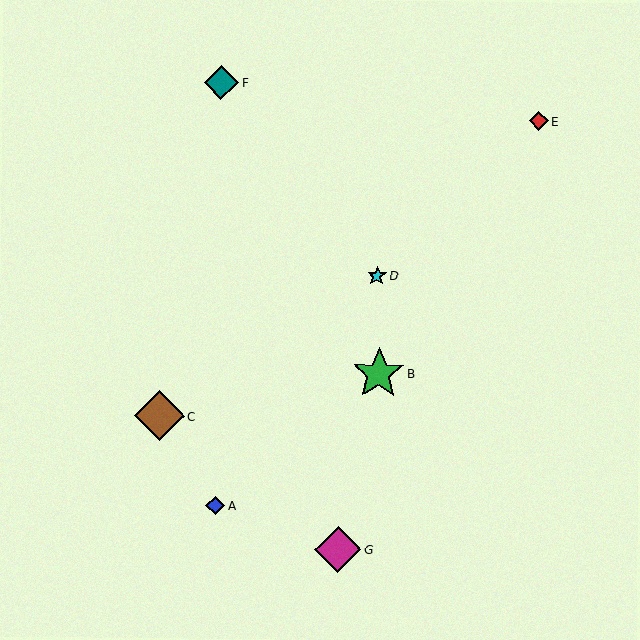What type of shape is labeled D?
Shape D is a cyan star.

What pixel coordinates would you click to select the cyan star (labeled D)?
Click at (377, 276) to select the cyan star D.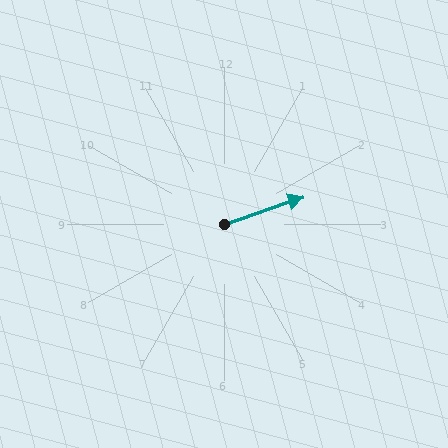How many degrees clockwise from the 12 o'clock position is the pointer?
Approximately 71 degrees.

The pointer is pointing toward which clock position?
Roughly 2 o'clock.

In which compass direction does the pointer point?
East.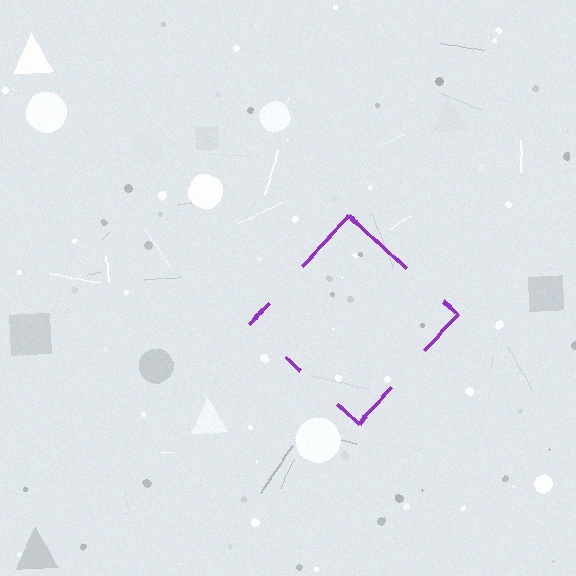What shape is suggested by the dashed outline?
The dashed outline suggests a diamond.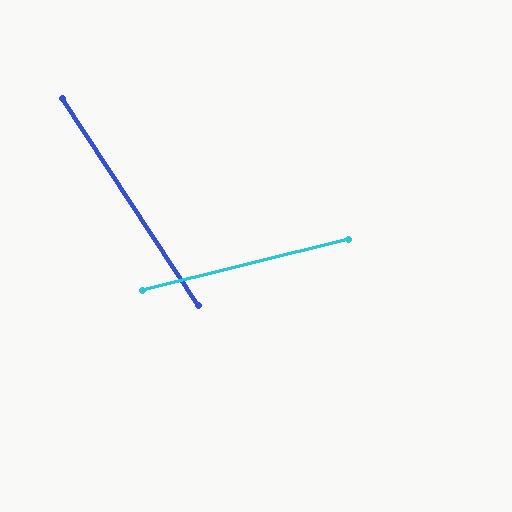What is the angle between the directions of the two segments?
Approximately 71 degrees.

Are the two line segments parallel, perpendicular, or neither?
Neither parallel nor perpendicular — they differ by about 71°.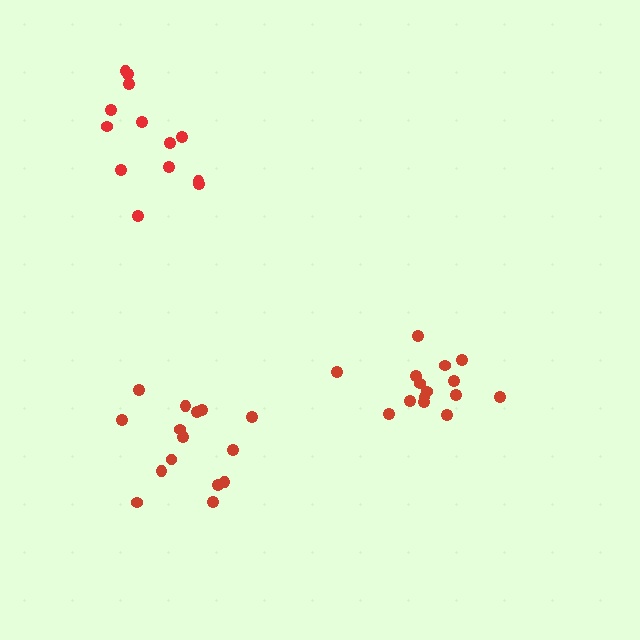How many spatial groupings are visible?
There are 3 spatial groupings.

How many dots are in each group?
Group 1: 15 dots, Group 2: 15 dots, Group 3: 13 dots (43 total).